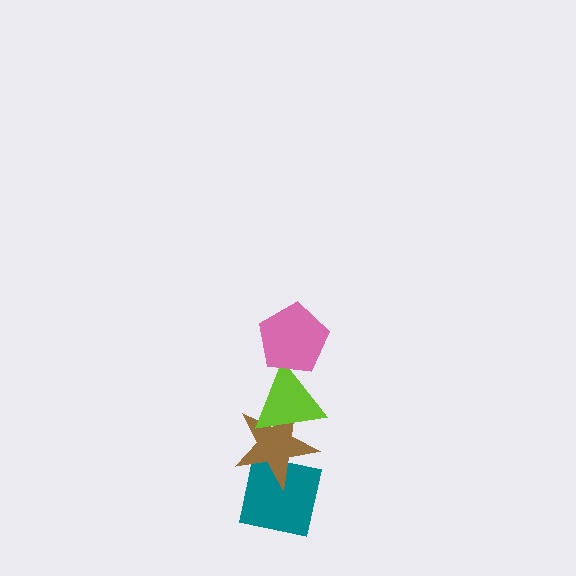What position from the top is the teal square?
The teal square is 4th from the top.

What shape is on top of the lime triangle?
The pink pentagon is on top of the lime triangle.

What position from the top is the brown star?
The brown star is 3rd from the top.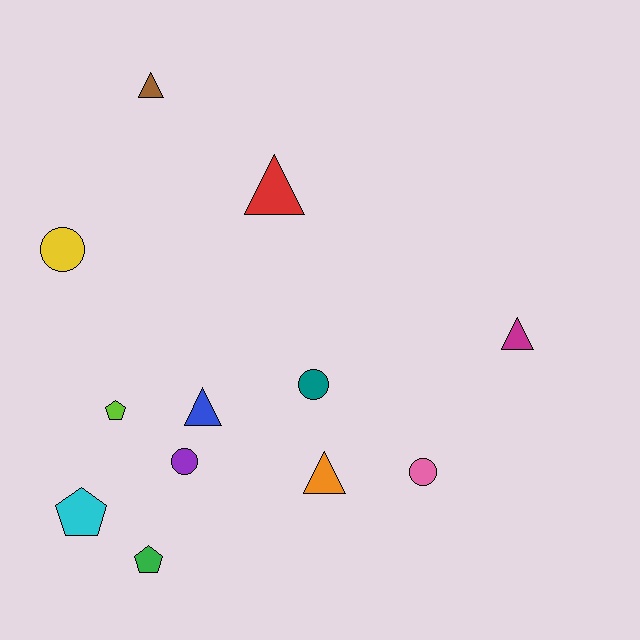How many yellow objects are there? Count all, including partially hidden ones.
There is 1 yellow object.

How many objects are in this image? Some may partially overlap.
There are 12 objects.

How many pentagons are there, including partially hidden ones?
There are 3 pentagons.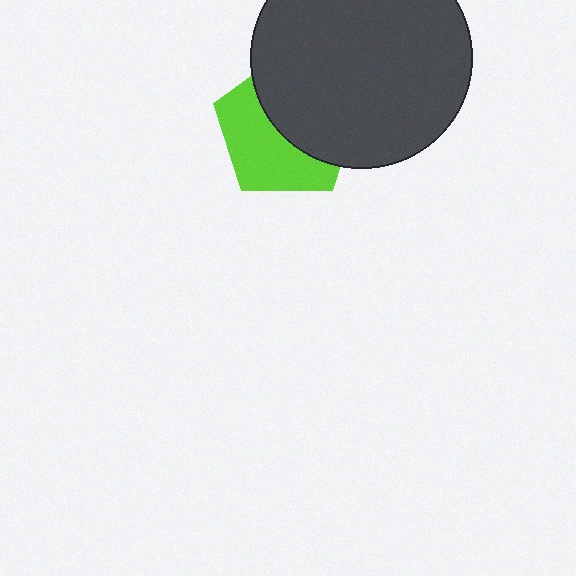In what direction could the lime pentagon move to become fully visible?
The lime pentagon could move toward the lower-left. That would shift it out from behind the dark gray circle entirely.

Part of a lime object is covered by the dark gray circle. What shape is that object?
It is a pentagon.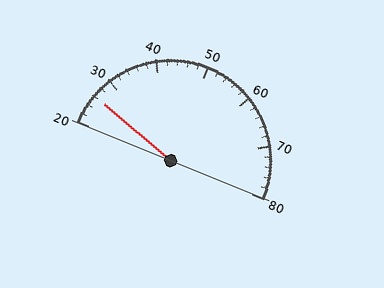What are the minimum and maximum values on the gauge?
The gauge ranges from 20 to 80.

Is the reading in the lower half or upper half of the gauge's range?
The reading is in the lower half of the range (20 to 80).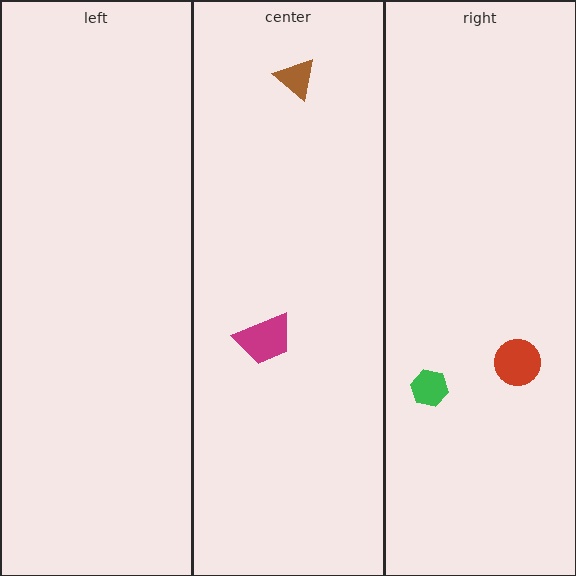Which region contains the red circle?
The right region.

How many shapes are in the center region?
2.